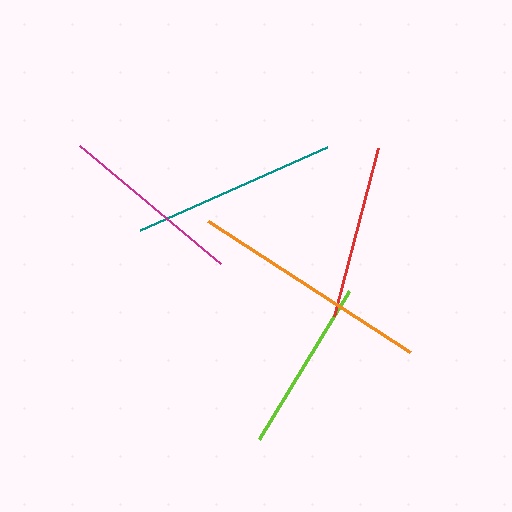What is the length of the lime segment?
The lime segment is approximately 173 pixels long.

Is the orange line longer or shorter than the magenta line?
The orange line is longer than the magenta line.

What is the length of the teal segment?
The teal segment is approximately 205 pixels long.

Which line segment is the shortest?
The lime line is the shortest at approximately 173 pixels.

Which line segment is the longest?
The orange line is the longest at approximately 241 pixels.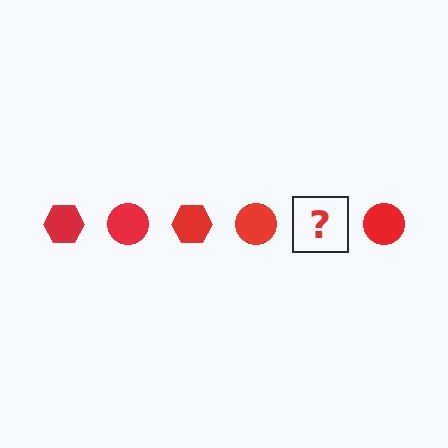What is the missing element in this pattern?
The missing element is a red hexagon.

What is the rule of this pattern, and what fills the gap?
The rule is that the pattern cycles through hexagon, circle shapes in red. The gap should be filled with a red hexagon.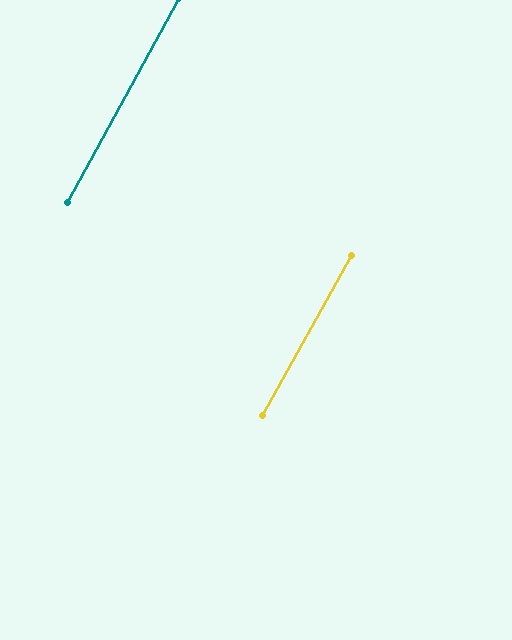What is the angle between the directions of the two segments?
Approximately 0 degrees.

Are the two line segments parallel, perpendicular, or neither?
Parallel — their directions differ by only 0.4°.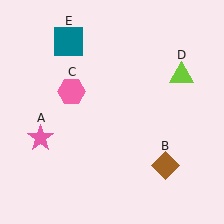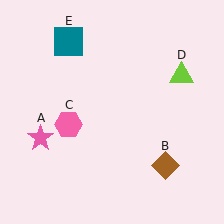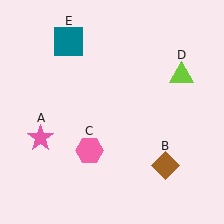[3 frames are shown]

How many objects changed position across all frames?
1 object changed position: pink hexagon (object C).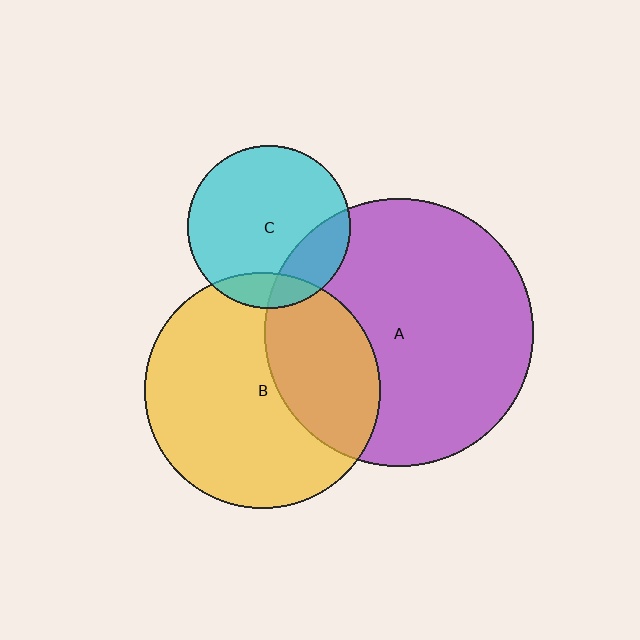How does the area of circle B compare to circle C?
Approximately 2.1 times.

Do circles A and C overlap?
Yes.